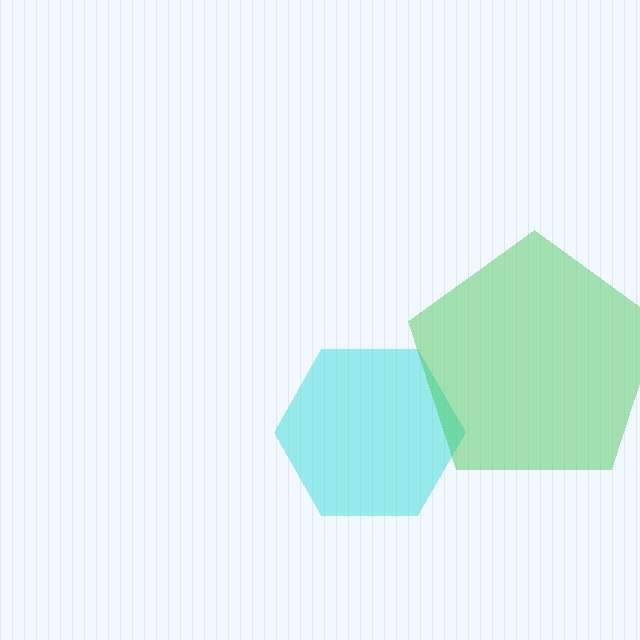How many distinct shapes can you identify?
There are 2 distinct shapes: a cyan hexagon, a green pentagon.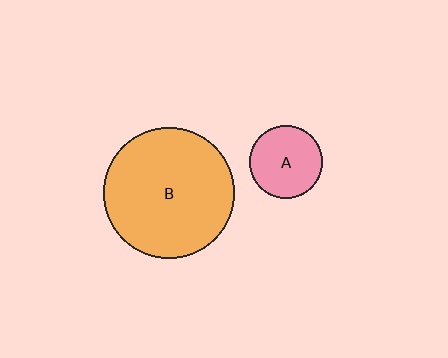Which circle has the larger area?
Circle B (orange).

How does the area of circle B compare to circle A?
Approximately 3.2 times.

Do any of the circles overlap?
No, none of the circles overlap.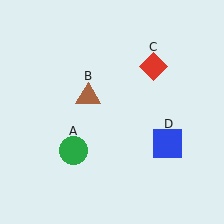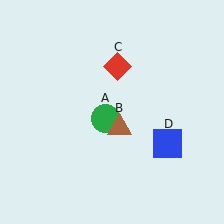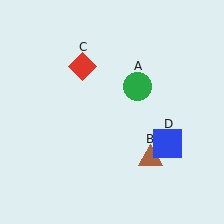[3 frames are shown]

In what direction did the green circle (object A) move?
The green circle (object A) moved up and to the right.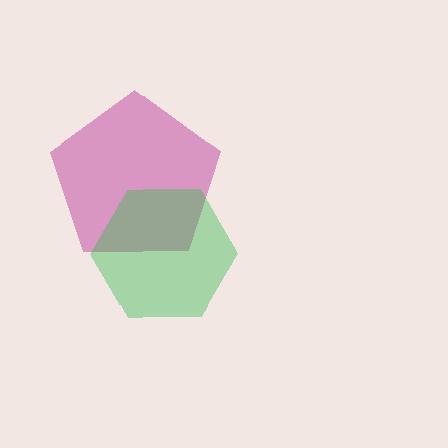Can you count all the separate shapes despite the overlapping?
Yes, there are 2 separate shapes.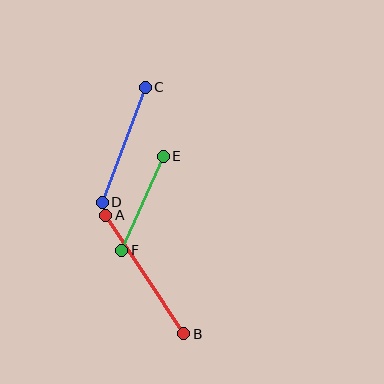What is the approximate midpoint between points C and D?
The midpoint is at approximately (124, 145) pixels.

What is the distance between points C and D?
The distance is approximately 123 pixels.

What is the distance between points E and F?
The distance is approximately 103 pixels.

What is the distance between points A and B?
The distance is approximately 142 pixels.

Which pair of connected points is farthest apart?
Points A and B are farthest apart.